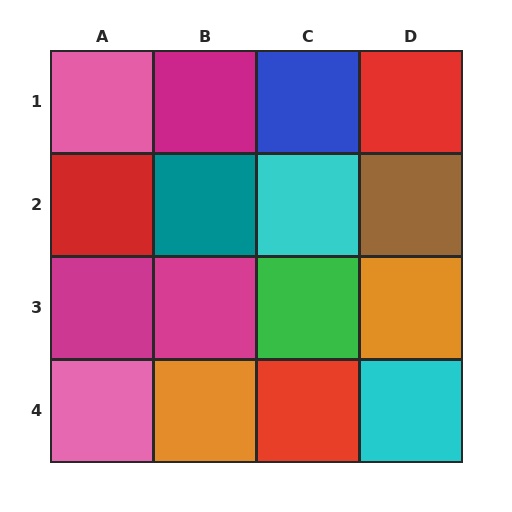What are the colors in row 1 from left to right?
Pink, magenta, blue, red.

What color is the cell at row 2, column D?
Brown.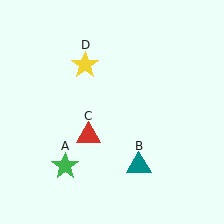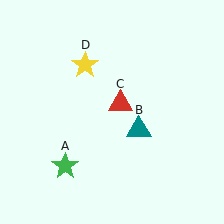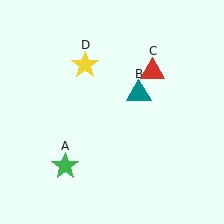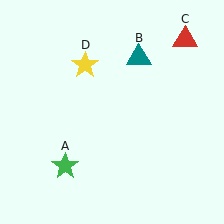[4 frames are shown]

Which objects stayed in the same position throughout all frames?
Green star (object A) and yellow star (object D) remained stationary.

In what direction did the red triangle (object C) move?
The red triangle (object C) moved up and to the right.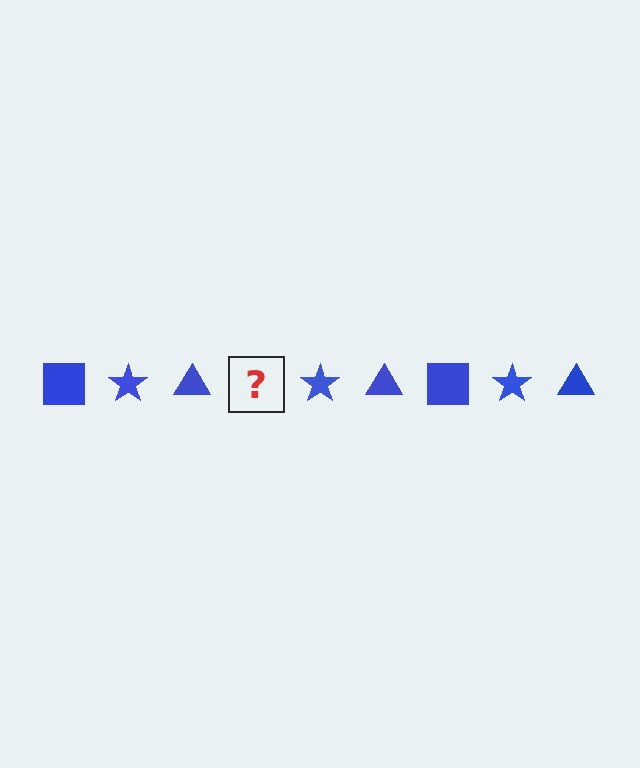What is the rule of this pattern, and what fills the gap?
The rule is that the pattern cycles through square, star, triangle shapes in blue. The gap should be filled with a blue square.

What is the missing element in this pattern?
The missing element is a blue square.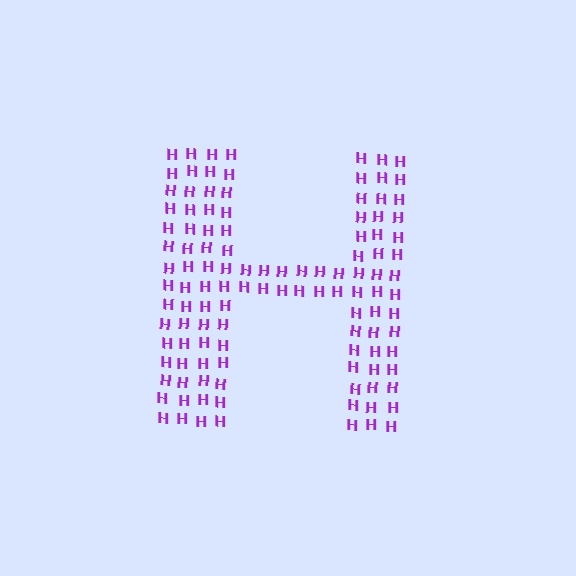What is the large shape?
The large shape is the letter H.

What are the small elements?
The small elements are letter H's.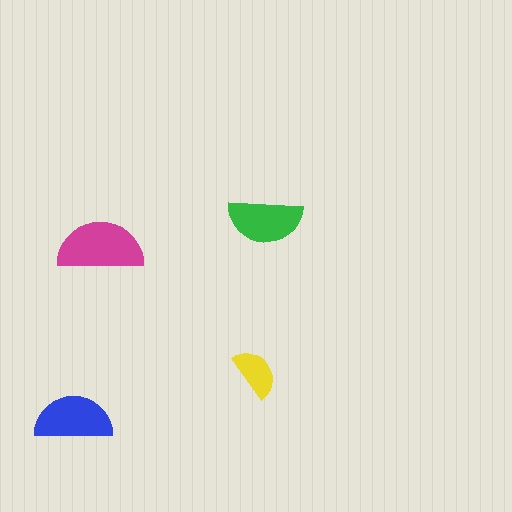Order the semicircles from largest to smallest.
the magenta one, the blue one, the green one, the yellow one.